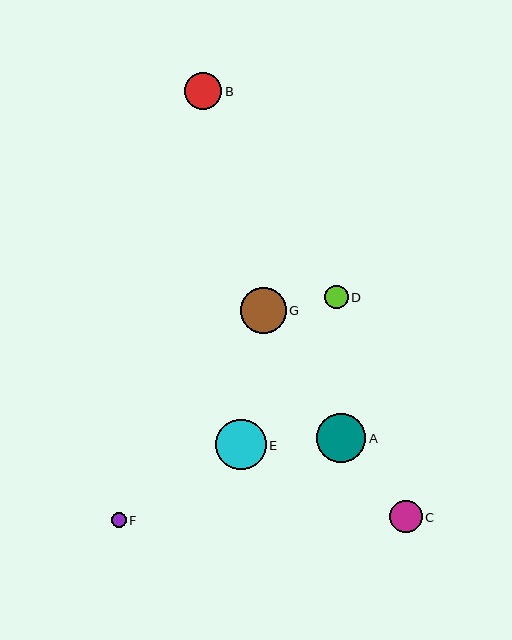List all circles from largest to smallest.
From largest to smallest: E, A, G, B, C, D, F.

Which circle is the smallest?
Circle F is the smallest with a size of approximately 15 pixels.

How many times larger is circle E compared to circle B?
Circle E is approximately 1.4 times the size of circle B.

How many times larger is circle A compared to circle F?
Circle A is approximately 3.3 times the size of circle F.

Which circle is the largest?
Circle E is the largest with a size of approximately 51 pixels.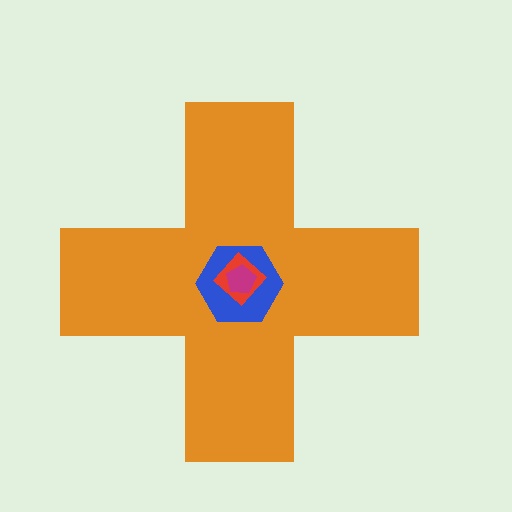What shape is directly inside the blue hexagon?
The red diamond.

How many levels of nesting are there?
4.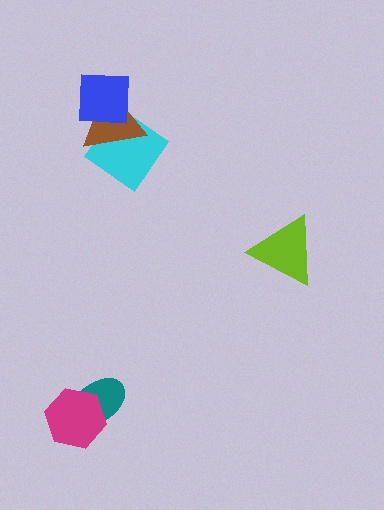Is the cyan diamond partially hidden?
Yes, it is partially covered by another shape.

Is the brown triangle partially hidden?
Yes, it is partially covered by another shape.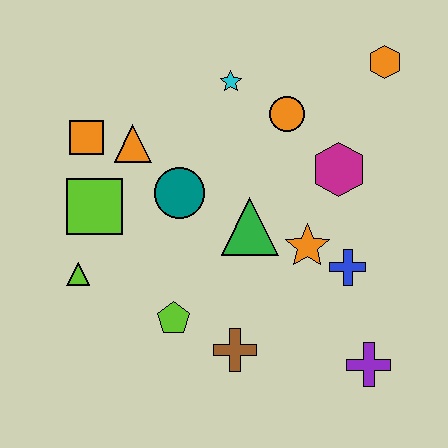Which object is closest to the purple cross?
The blue cross is closest to the purple cross.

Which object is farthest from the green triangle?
The orange hexagon is farthest from the green triangle.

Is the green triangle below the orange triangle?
Yes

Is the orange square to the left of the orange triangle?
Yes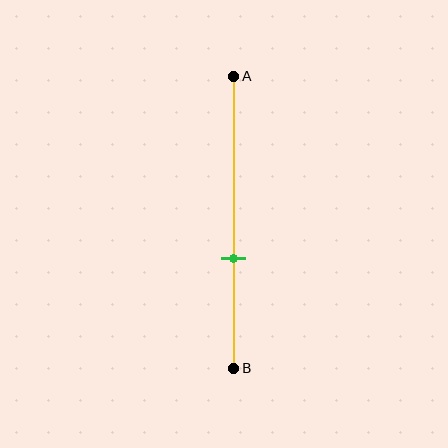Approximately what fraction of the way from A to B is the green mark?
The green mark is approximately 60% of the way from A to B.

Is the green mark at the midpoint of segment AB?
No, the mark is at about 60% from A, not at the 50% midpoint.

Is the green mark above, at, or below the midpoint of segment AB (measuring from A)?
The green mark is below the midpoint of segment AB.